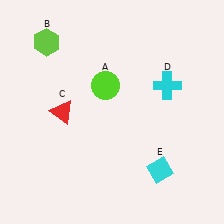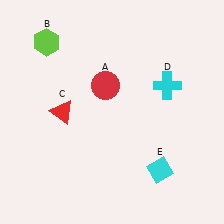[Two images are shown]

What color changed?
The circle (A) changed from lime in Image 1 to red in Image 2.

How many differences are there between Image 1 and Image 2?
There is 1 difference between the two images.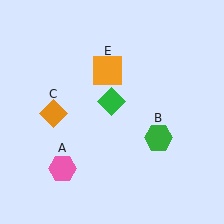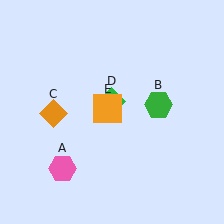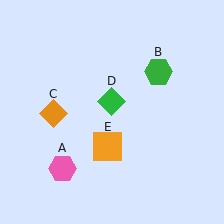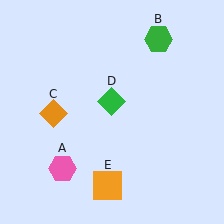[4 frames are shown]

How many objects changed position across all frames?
2 objects changed position: green hexagon (object B), orange square (object E).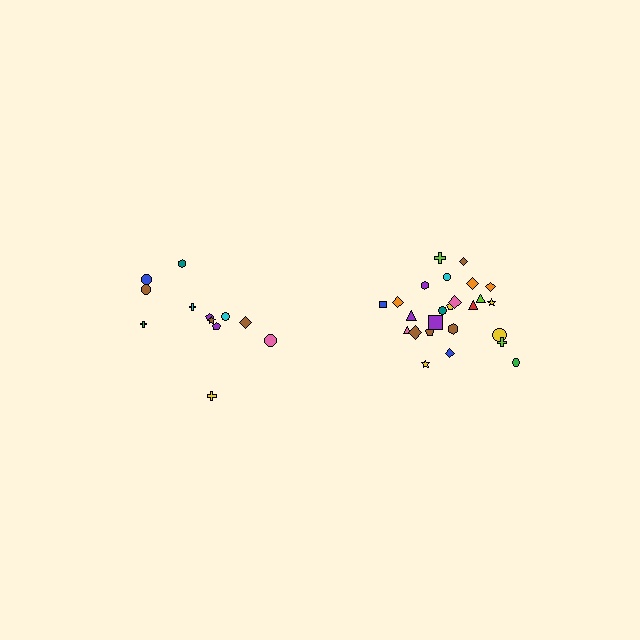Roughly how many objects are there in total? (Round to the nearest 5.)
Roughly 35 objects in total.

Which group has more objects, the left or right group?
The right group.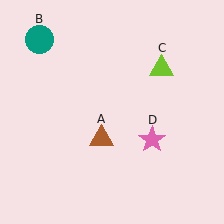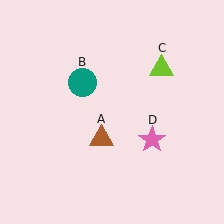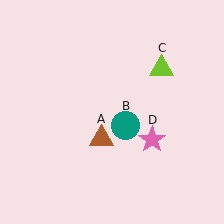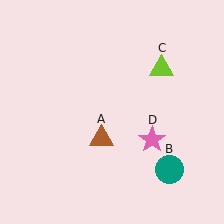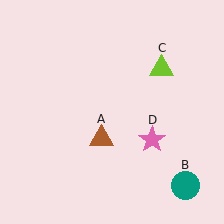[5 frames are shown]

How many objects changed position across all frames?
1 object changed position: teal circle (object B).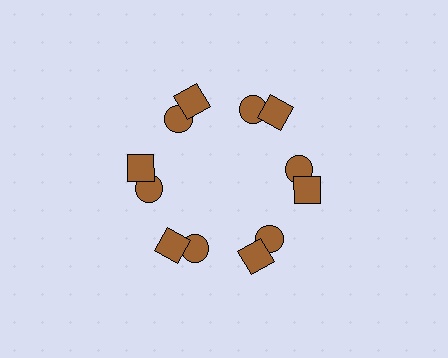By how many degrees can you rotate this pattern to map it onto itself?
The pattern maps onto itself every 60 degrees of rotation.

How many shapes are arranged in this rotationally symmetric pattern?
There are 12 shapes, arranged in 6 groups of 2.